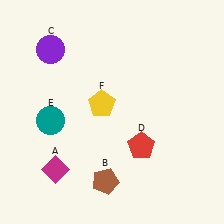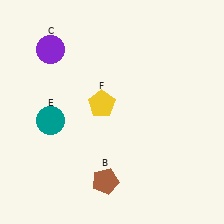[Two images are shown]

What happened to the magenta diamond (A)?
The magenta diamond (A) was removed in Image 2. It was in the bottom-left area of Image 1.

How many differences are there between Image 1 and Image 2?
There are 2 differences between the two images.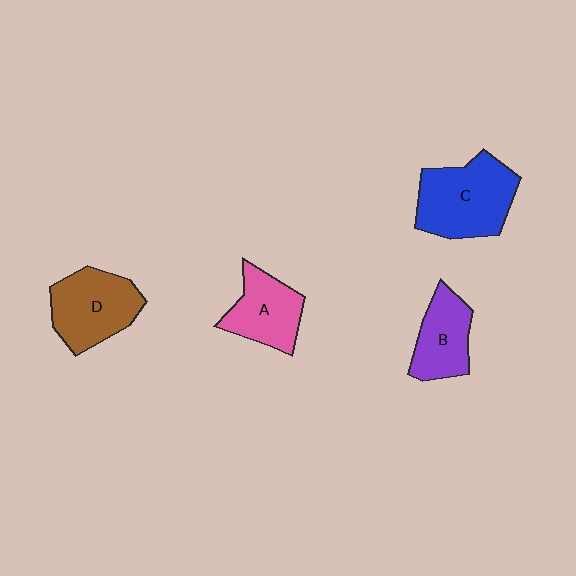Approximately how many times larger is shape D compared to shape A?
Approximately 1.2 times.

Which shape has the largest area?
Shape C (blue).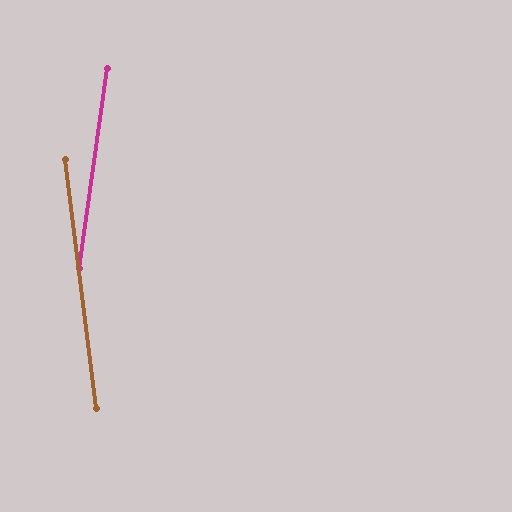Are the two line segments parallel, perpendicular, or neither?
Neither parallel nor perpendicular — they differ by about 15°.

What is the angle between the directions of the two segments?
Approximately 15 degrees.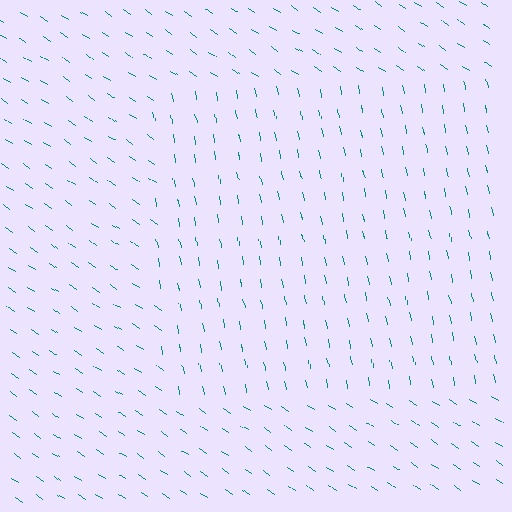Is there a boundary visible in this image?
Yes, there is a texture boundary formed by a change in line orientation.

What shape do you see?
I see a rectangle.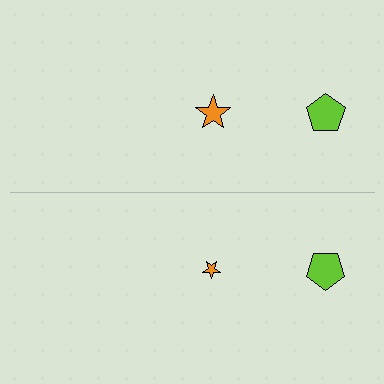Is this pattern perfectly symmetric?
No, the pattern is not perfectly symmetric. The orange star on the bottom side has a different size than its mirror counterpart.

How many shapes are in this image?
There are 4 shapes in this image.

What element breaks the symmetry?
The orange star on the bottom side has a different size than its mirror counterpart.